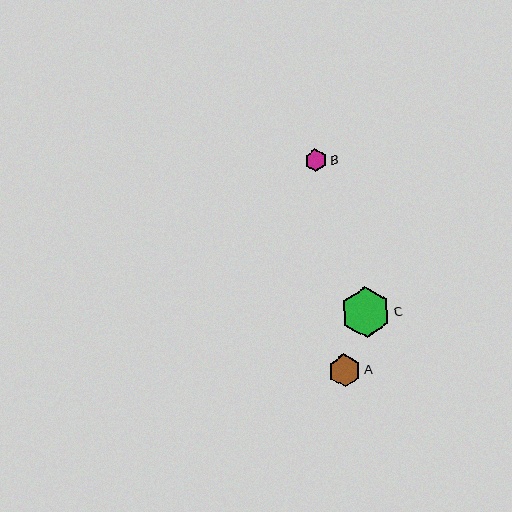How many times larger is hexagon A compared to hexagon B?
Hexagon A is approximately 1.4 times the size of hexagon B.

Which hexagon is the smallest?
Hexagon B is the smallest with a size of approximately 23 pixels.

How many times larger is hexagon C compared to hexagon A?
Hexagon C is approximately 1.5 times the size of hexagon A.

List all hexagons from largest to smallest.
From largest to smallest: C, A, B.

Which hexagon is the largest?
Hexagon C is the largest with a size of approximately 50 pixels.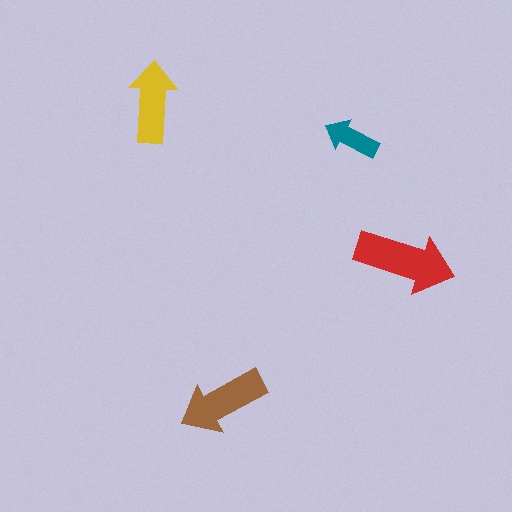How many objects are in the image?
There are 4 objects in the image.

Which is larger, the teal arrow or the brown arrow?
The brown one.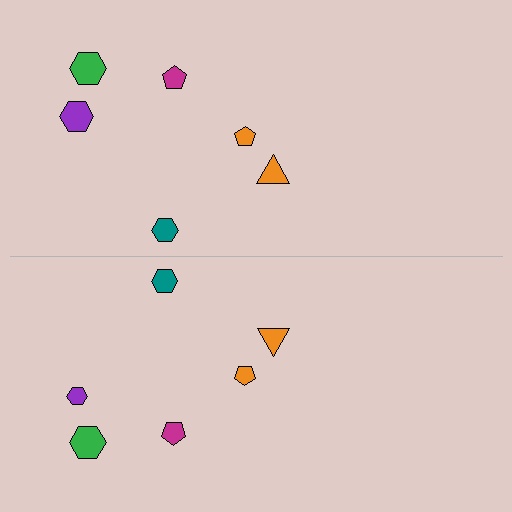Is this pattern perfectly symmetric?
No, the pattern is not perfectly symmetric. The purple hexagon on the bottom side has a different size than its mirror counterpart.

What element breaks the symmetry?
The purple hexagon on the bottom side has a different size than its mirror counterpart.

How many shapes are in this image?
There are 12 shapes in this image.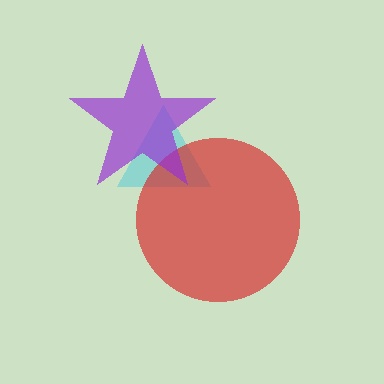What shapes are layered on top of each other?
The layered shapes are: a cyan triangle, a red circle, a purple star.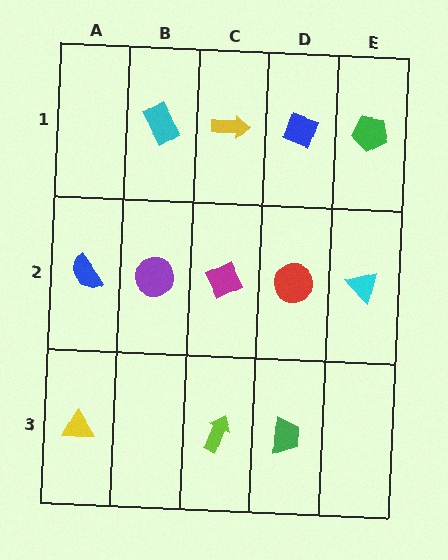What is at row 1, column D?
A blue diamond.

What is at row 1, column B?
A cyan rectangle.